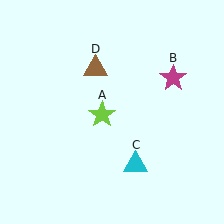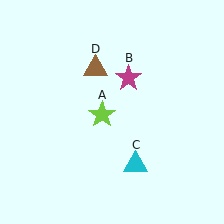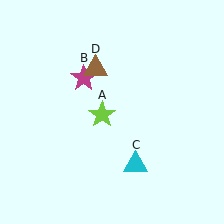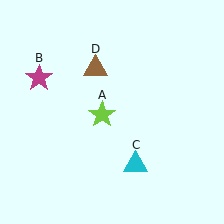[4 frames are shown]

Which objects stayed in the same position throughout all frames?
Lime star (object A) and cyan triangle (object C) and brown triangle (object D) remained stationary.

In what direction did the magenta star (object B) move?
The magenta star (object B) moved left.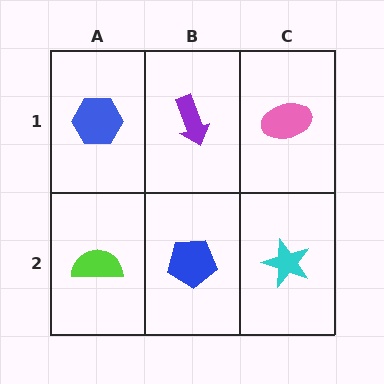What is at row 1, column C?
A pink ellipse.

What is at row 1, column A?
A blue hexagon.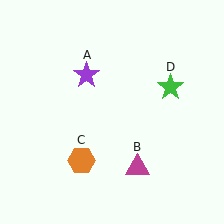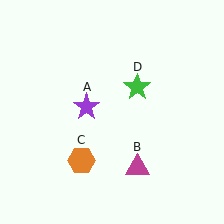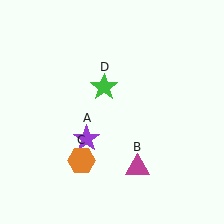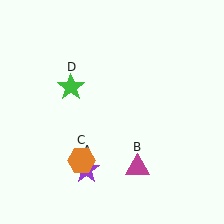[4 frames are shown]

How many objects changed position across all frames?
2 objects changed position: purple star (object A), green star (object D).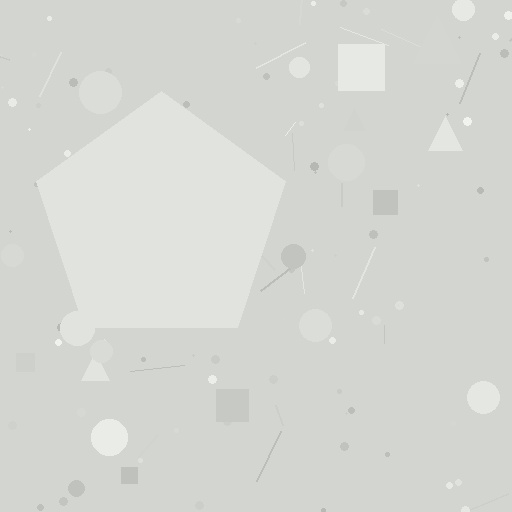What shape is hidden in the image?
A pentagon is hidden in the image.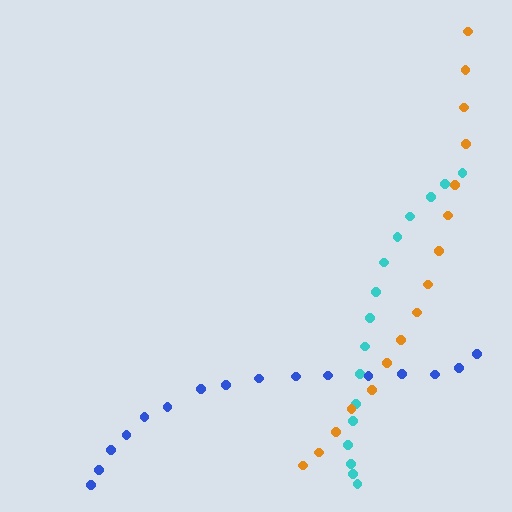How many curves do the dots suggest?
There are 3 distinct paths.